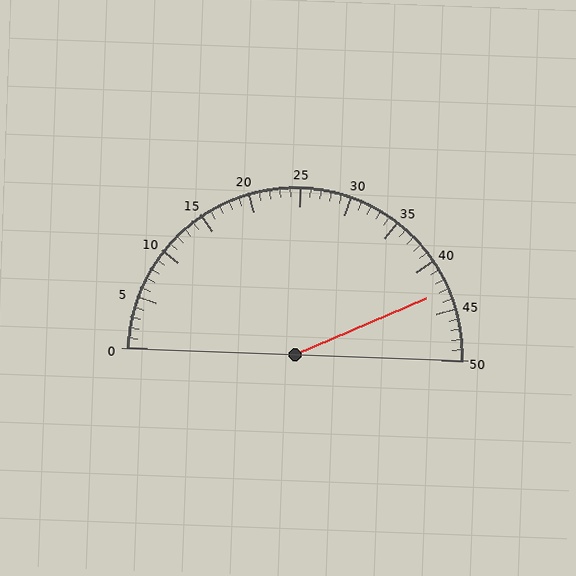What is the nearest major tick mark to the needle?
The nearest major tick mark is 45.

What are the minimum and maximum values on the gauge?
The gauge ranges from 0 to 50.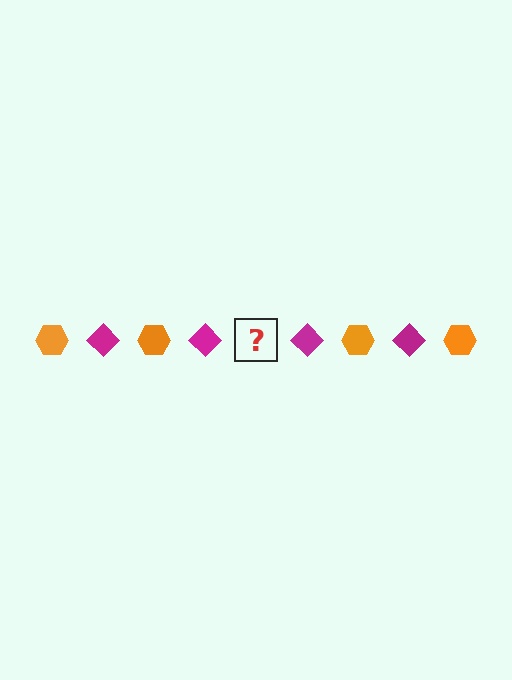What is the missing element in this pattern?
The missing element is an orange hexagon.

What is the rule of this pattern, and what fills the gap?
The rule is that the pattern alternates between orange hexagon and magenta diamond. The gap should be filled with an orange hexagon.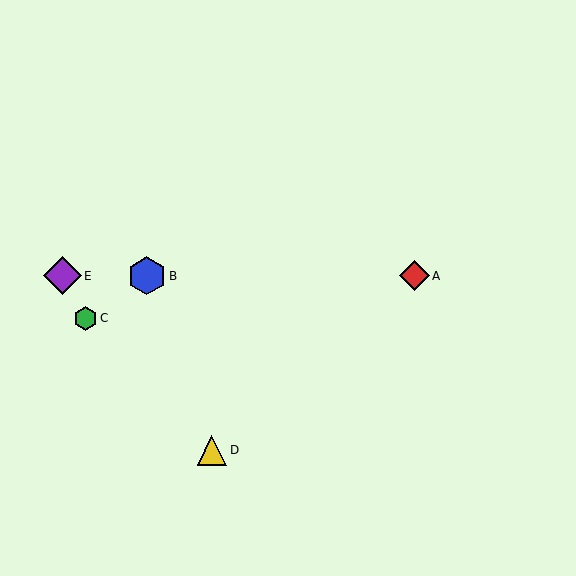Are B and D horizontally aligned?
No, B is at y≈276 and D is at y≈450.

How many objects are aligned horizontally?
3 objects (A, B, E) are aligned horizontally.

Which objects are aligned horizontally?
Objects A, B, E are aligned horizontally.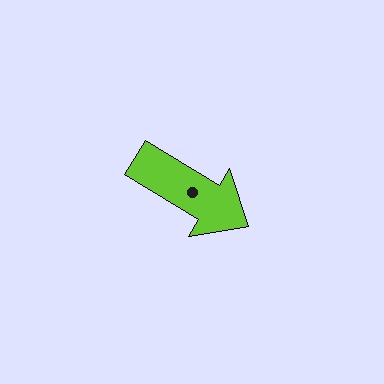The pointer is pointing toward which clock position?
Roughly 4 o'clock.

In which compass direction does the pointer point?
Southeast.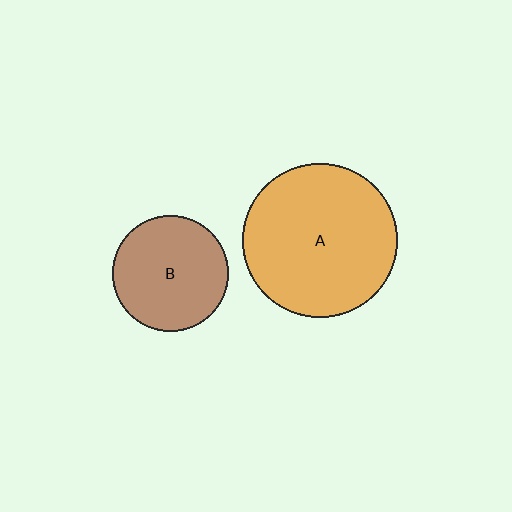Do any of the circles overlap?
No, none of the circles overlap.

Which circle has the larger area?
Circle A (orange).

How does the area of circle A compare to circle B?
Approximately 1.8 times.